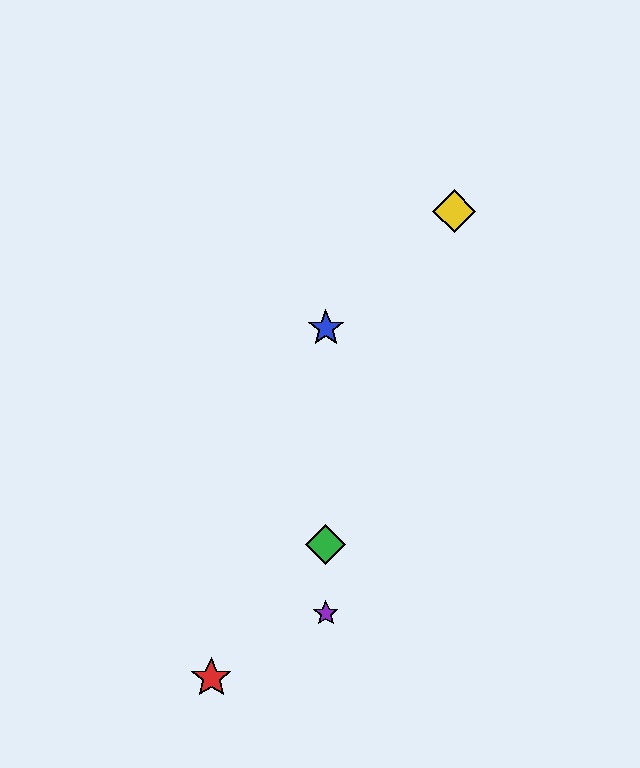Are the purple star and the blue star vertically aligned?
Yes, both are at x≈326.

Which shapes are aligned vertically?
The blue star, the green diamond, the purple star are aligned vertically.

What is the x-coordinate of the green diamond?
The green diamond is at x≈326.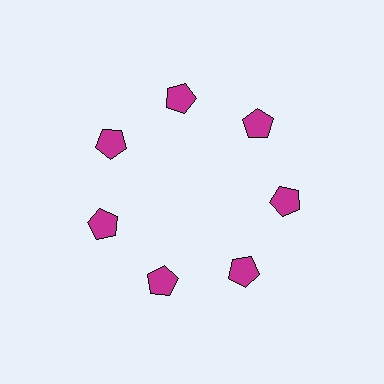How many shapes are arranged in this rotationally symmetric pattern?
There are 7 shapes, arranged in 7 groups of 1.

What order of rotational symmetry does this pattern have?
This pattern has 7-fold rotational symmetry.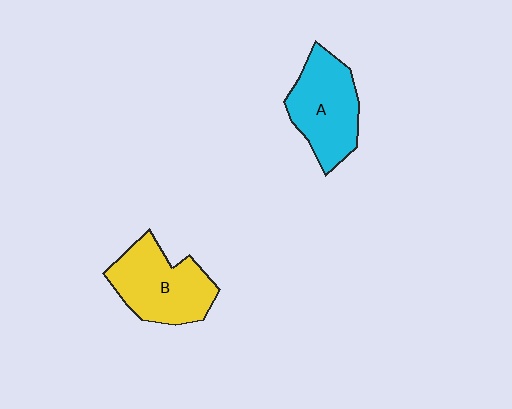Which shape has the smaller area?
Shape A (cyan).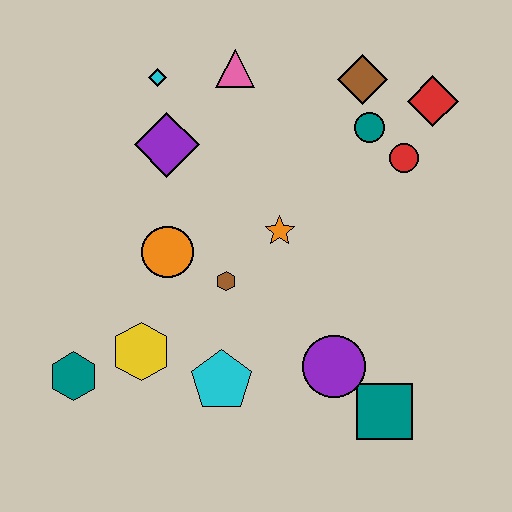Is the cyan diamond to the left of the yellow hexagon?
No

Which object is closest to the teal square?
The purple circle is closest to the teal square.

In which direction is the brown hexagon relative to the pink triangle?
The brown hexagon is below the pink triangle.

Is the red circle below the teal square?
No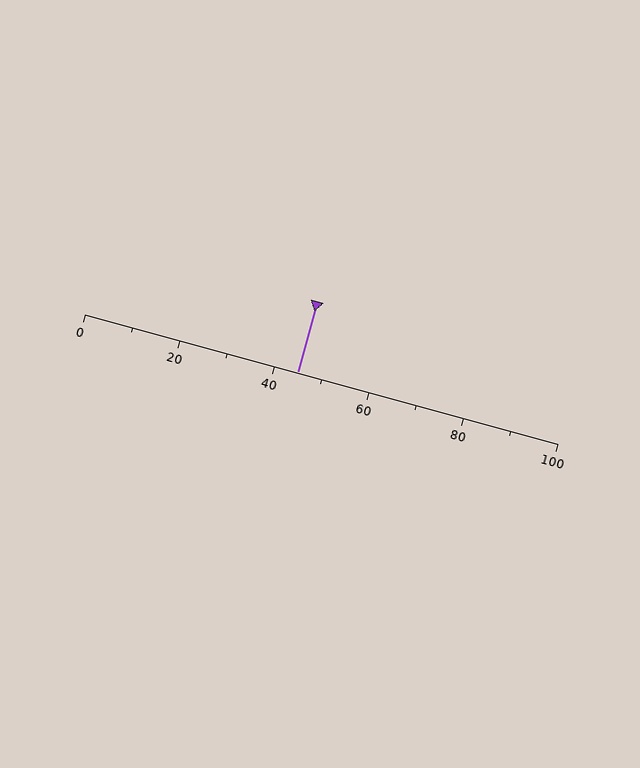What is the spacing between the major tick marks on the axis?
The major ticks are spaced 20 apart.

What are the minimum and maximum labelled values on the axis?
The axis runs from 0 to 100.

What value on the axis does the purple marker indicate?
The marker indicates approximately 45.